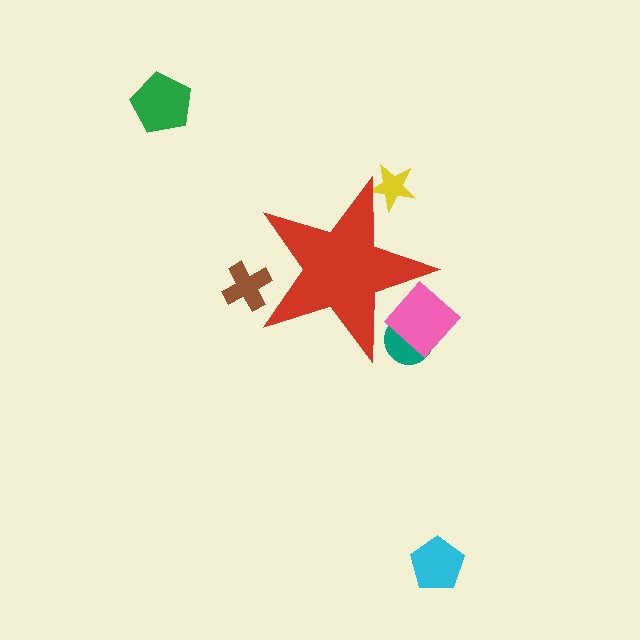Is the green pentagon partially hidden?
No, the green pentagon is fully visible.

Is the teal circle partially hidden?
Yes, the teal circle is partially hidden behind the red star.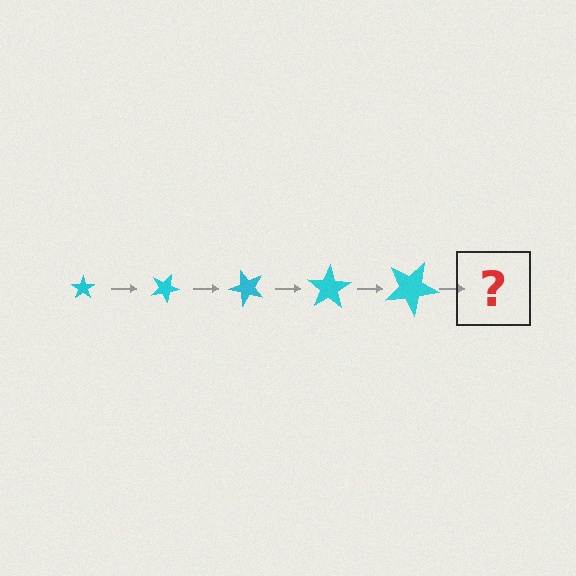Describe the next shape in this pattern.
It should be a star, larger than the previous one and rotated 125 degrees from the start.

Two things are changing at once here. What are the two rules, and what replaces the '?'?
The two rules are that the star grows larger each step and it rotates 25 degrees each step. The '?' should be a star, larger than the previous one and rotated 125 degrees from the start.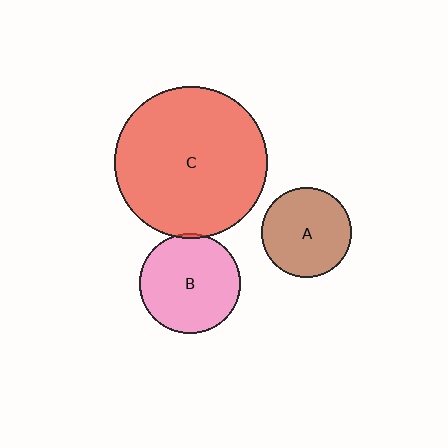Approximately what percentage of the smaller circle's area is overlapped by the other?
Approximately 5%.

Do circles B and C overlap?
Yes.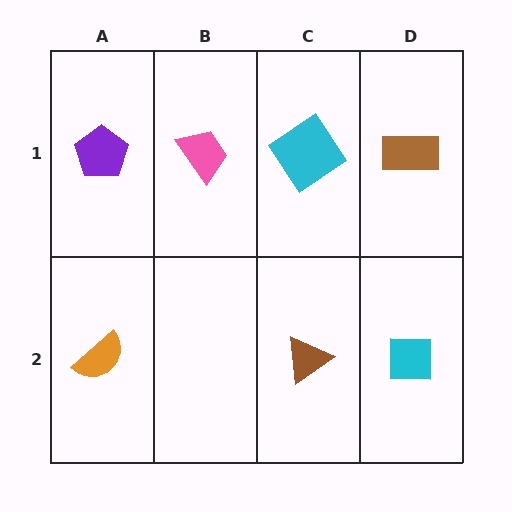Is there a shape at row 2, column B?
No, that cell is empty.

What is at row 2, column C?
A brown triangle.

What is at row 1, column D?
A brown rectangle.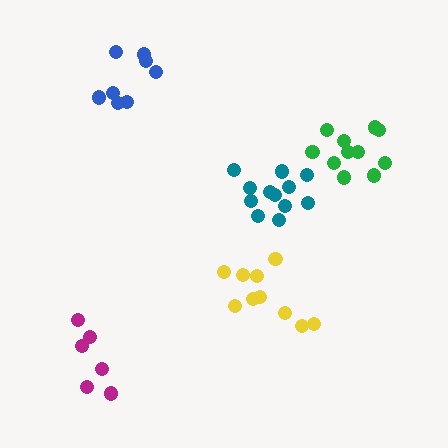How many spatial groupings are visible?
There are 5 spatial groupings.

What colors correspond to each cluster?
The clusters are colored: yellow, blue, green, magenta, teal.